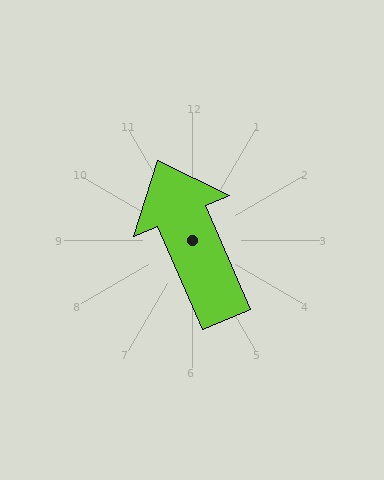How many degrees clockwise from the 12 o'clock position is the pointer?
Approximately 337 degrees.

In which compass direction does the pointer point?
Northwest.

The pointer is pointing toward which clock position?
Roughly 11 o'clock.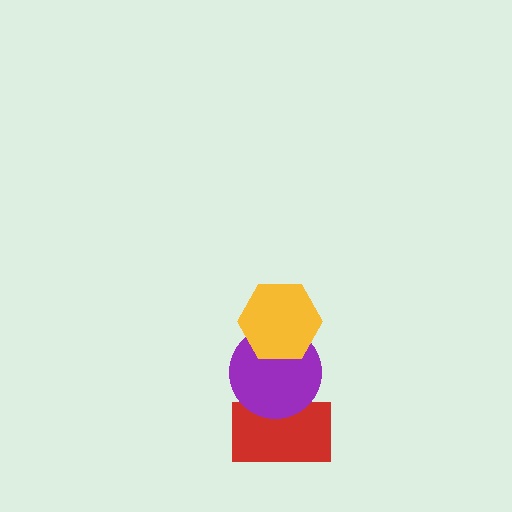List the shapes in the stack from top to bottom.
From top to bottom: the yellow hexagon, the purple circle, the red rectangle.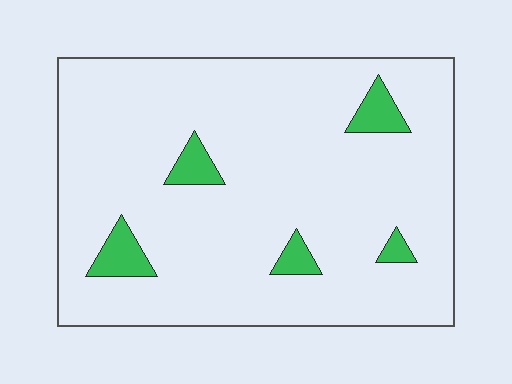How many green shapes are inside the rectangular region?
5.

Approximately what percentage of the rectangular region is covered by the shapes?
Approximately 10%.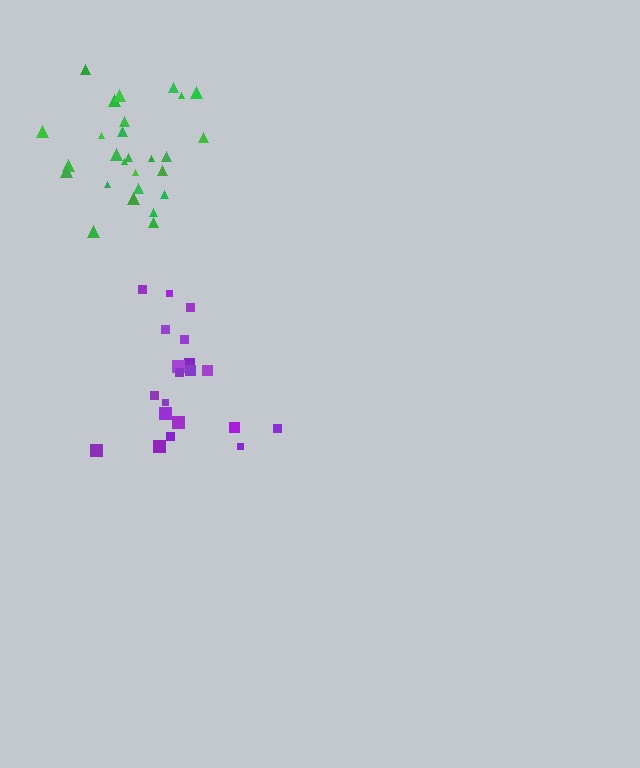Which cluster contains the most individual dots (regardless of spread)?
Green (27).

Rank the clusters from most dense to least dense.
green, purple.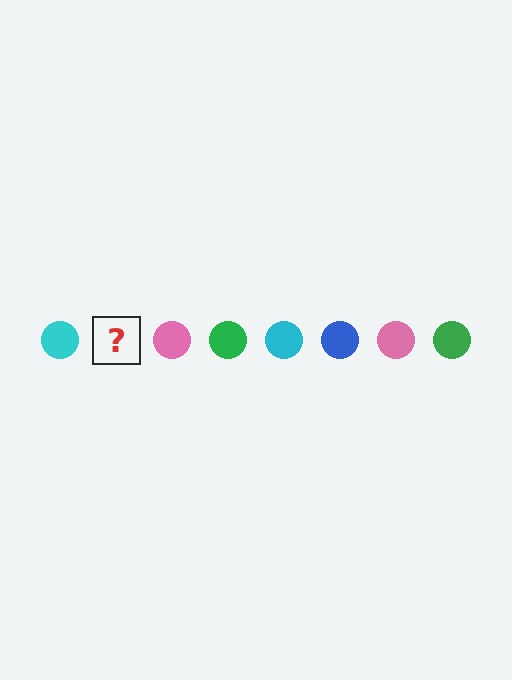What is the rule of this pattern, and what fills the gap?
The rule is that the pattern cycles through cyan, blue, pink, green circles. The gap should be filled with a blue circle.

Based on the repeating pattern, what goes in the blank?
The blank should be a blue circle.